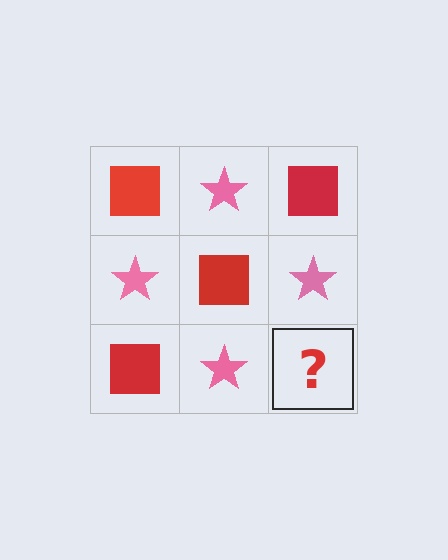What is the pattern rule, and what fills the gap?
The rule is that it alternates red square and pink star in a checkerboard pattern. The gap should be filled with a red square.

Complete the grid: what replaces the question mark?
The question mark should be replaced with a red square.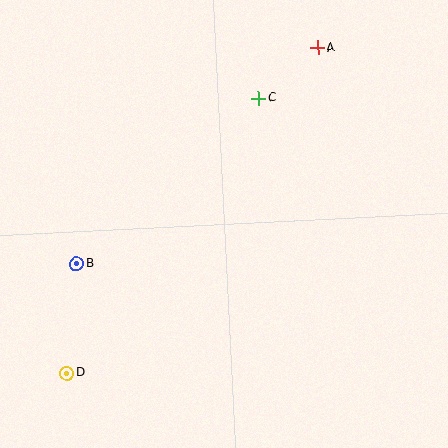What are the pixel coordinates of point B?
Point B is at (76, 264).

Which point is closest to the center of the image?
Point C at (258, 98) is closest to the center.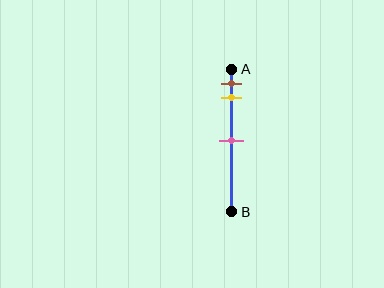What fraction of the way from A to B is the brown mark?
The brown mark is approximately 10% (0.1) of the way from A to B.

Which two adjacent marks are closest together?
The brown and yellow marks are the closest adjacent pair.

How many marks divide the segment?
There are 3 marks dividing the segment.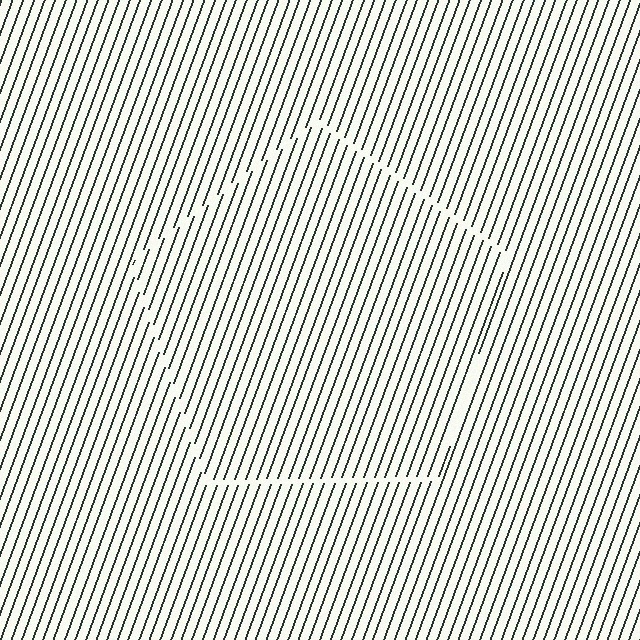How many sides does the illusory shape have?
5 sides — the line-ends trace a pentagon.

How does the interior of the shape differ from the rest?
The interior of the shape contains the same grating, shifted by half a period — the contour is defined by the phase discontinuity where line-ends from the inner and outer gratings abut.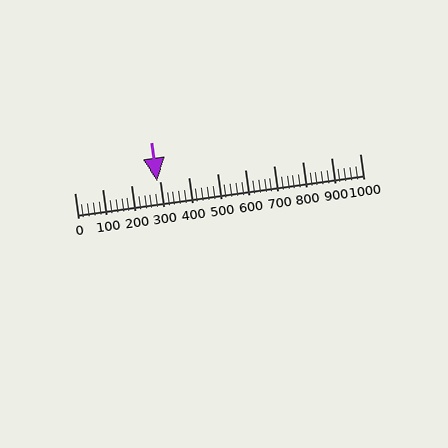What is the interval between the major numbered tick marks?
The major tick marks are spaced 100 units apart.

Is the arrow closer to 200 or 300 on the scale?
The arrow is closer to 300.